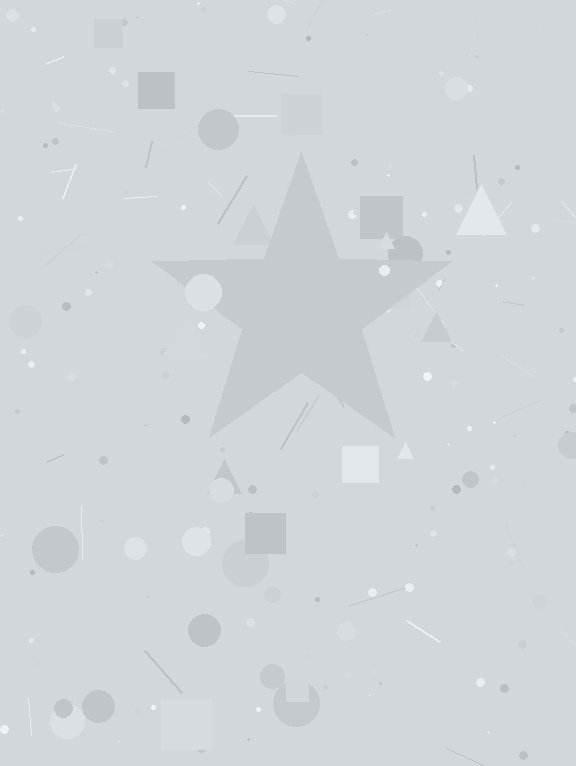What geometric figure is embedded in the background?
A star is embedded in the background.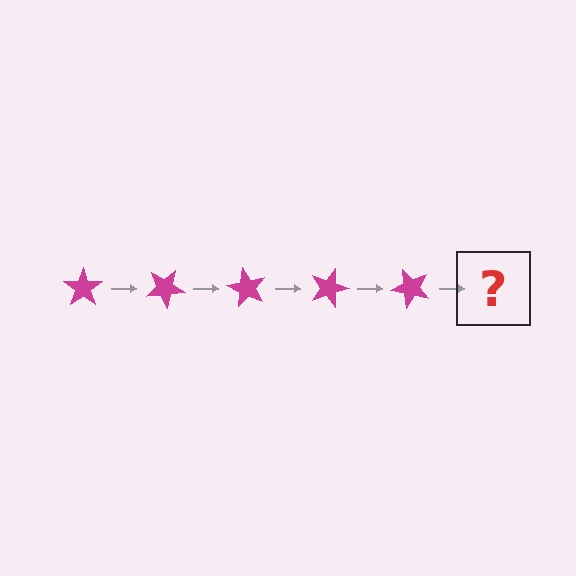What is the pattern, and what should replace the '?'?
The pattern is that the star rotates 30 degrees each step. The '?' should be a magenta star rotated 150 degrees.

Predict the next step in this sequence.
The next step is a magenta star rotated 150 degrees.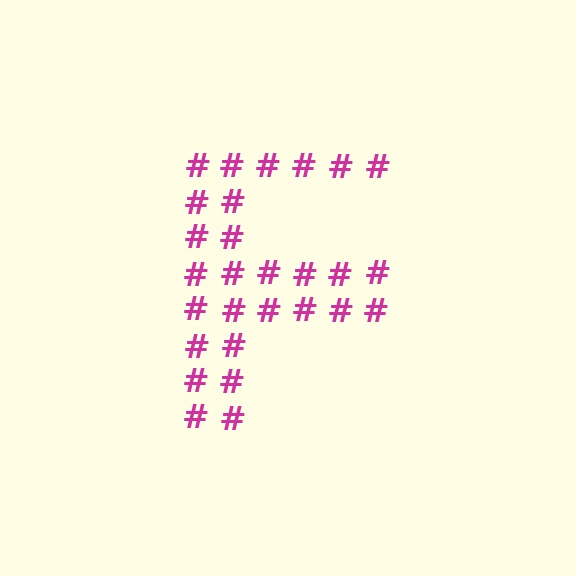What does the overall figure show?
The overall figure shows the letter F.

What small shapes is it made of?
It is made of small hash symbols.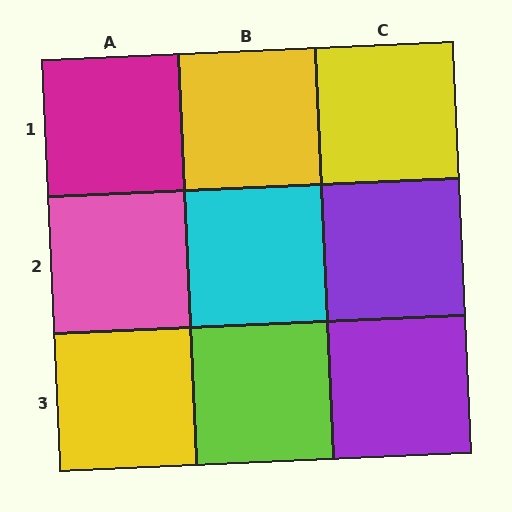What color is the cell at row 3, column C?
Purple.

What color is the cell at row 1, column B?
Yellow.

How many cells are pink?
1 cell is pink.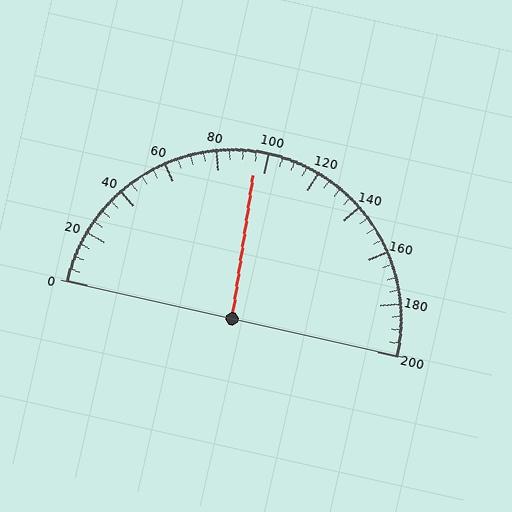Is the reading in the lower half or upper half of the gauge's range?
The reading is in the lower half of the range (0 to 200).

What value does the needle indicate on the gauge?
The needle indicates approximately 95.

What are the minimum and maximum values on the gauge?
The gauge ranges from 0 to 200.